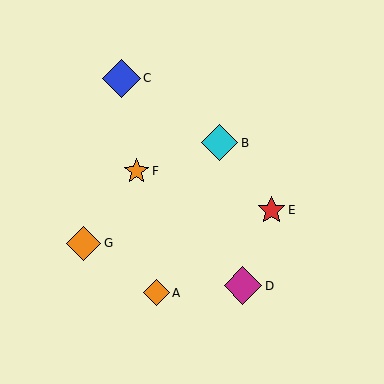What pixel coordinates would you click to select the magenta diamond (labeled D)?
Click at (243, 286) to select the magenta diamond D.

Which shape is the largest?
The blue diamond (labeled C) is the largest.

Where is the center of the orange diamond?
The center of the orange diamond is at (156, 293).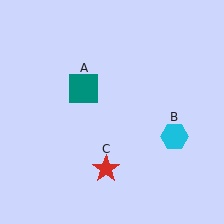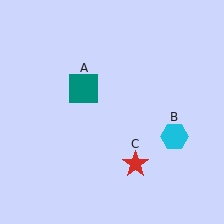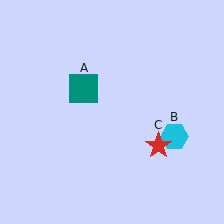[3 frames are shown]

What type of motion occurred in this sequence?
The red star (object C) rotated counterclockwise around the center of the scene.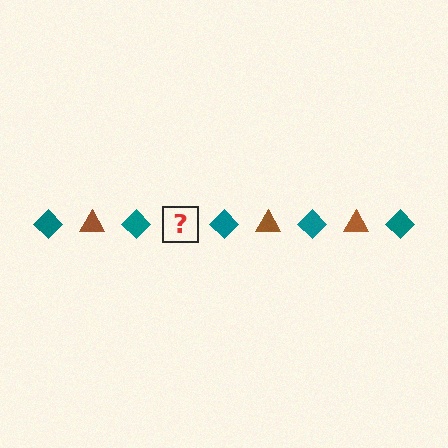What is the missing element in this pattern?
The missing element is a brown triangle.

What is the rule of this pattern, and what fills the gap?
The rule is that the pattern alternates between teal diamond and brown triangle. The gap should be filled with a brown triangle.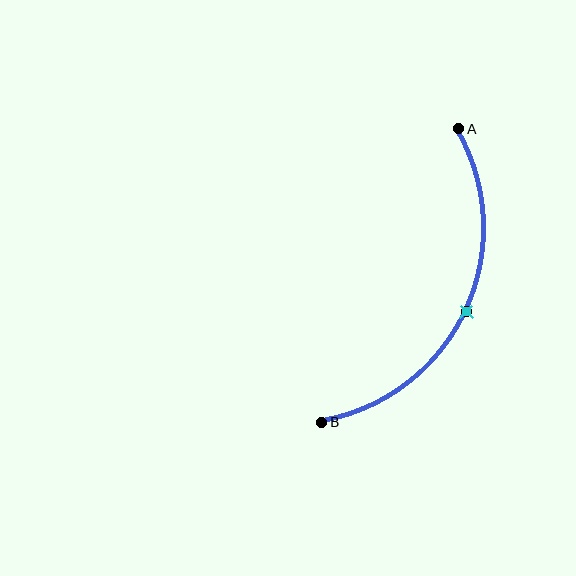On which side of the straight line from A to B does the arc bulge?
The arc bulges to the right of the straight line connecting A and B.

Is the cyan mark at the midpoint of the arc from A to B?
Yes. The cyan mark lies on the arc at equal arc-length from both A and B — it is the arc midpoint.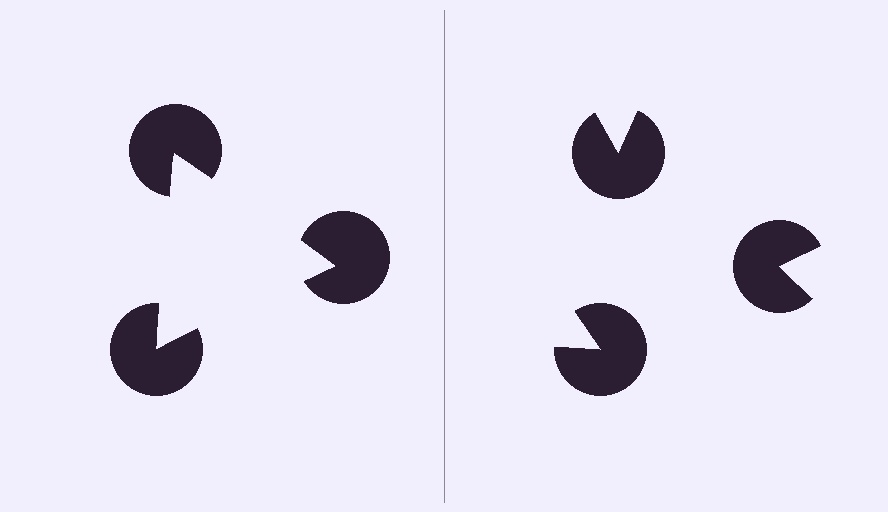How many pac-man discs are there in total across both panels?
6 — 3 on each side.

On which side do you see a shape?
An illusory triangle appears on the left side. On the right side the wedge cuts are rotated, so no coherent shape forms.